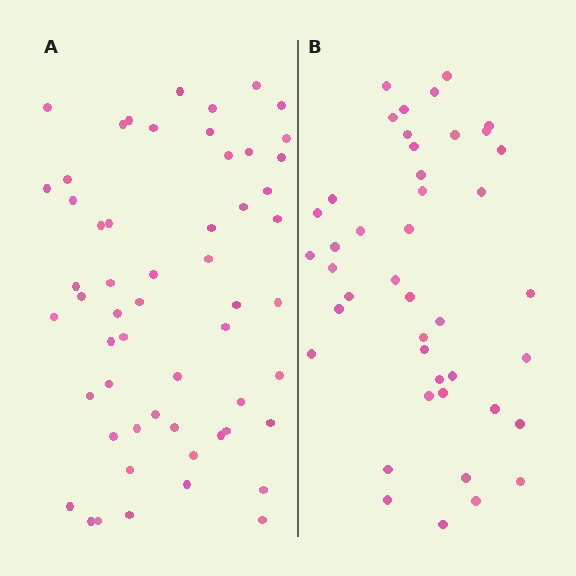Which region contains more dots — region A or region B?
Region A (the left region) has more dots.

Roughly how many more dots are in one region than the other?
Region A has approximately 15 more dots than region B.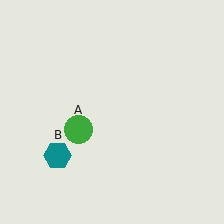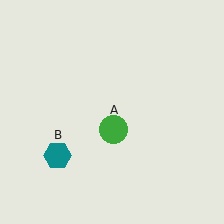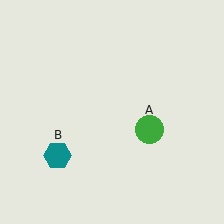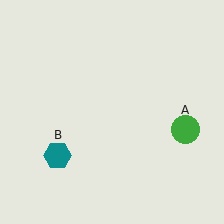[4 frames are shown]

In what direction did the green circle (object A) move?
The green circle (object A) moved right.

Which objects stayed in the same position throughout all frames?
Teal hexagon (object B) remained stationary.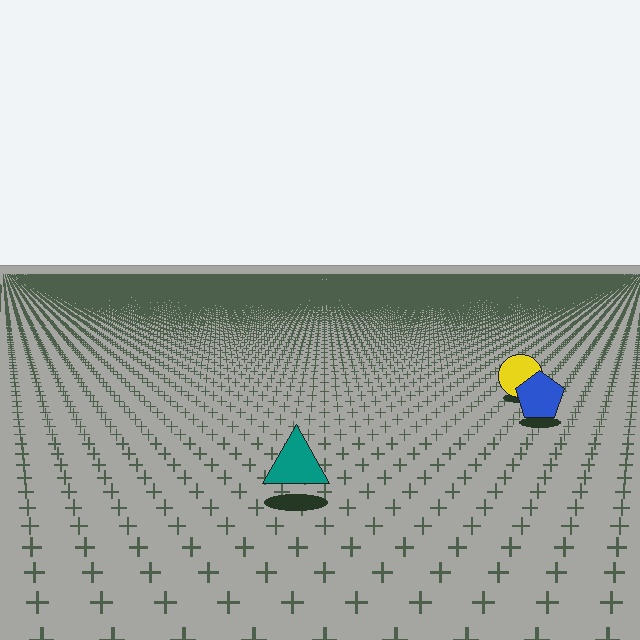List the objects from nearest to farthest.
From nearest to farthest: the teal triangle, the blue pentagon, the yellow circle.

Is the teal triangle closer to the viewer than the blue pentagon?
Yes. The teal triangle is closer — you can tell from the texture gradient: the ground texture is coarser near it.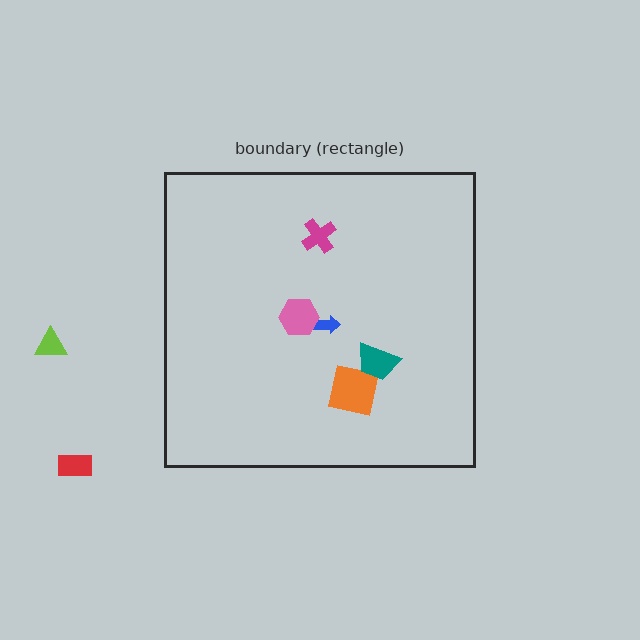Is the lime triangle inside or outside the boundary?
Outside.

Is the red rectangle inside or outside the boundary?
Outside.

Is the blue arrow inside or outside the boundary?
Inside.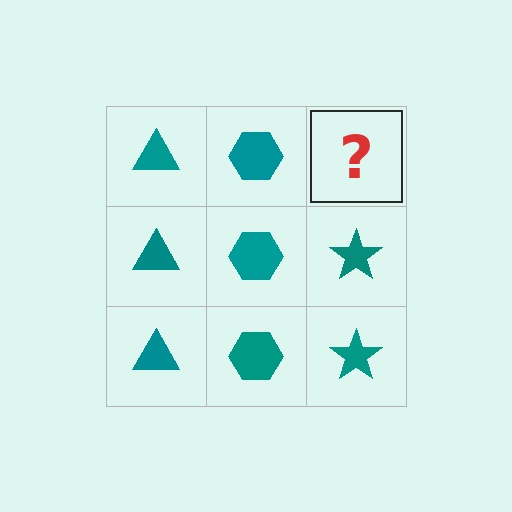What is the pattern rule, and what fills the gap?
The rule is that each column has a consistent shape. The gap should be filled with a teal star.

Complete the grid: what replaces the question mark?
The question mark should be replaced with a teal star.